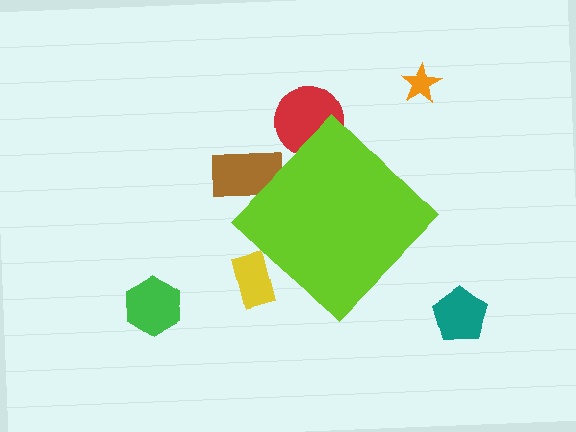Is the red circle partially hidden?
Yes, the red circle is partially hidden behind the lime diamond.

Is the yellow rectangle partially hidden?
Yes, the yellow rectangle is partially hidden behind the lime diamond.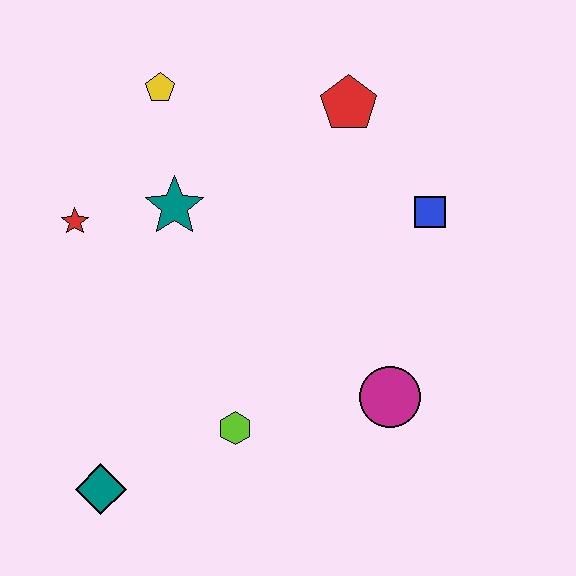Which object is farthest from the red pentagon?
The teal diamond is farthest from the red pentagon.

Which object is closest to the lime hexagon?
The teal diamond is closest to the lime hexagon.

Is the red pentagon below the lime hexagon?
No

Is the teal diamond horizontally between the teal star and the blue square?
No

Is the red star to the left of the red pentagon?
Yes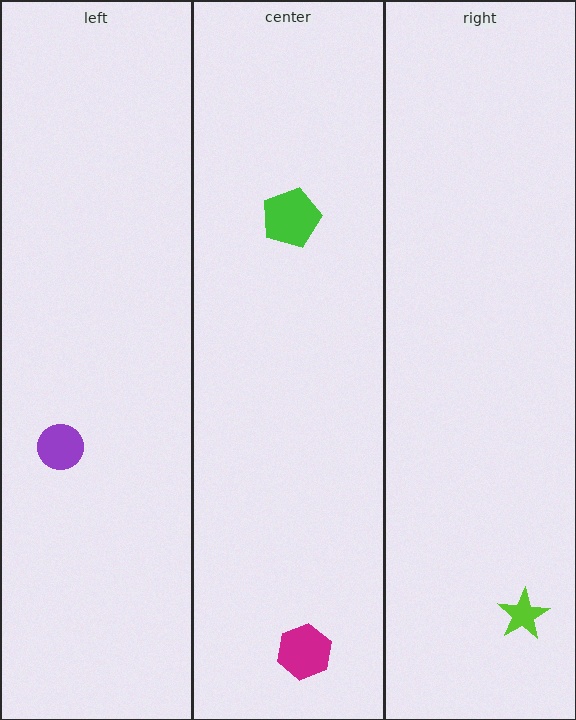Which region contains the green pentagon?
The center region.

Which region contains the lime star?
The right region.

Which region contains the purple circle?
The left region.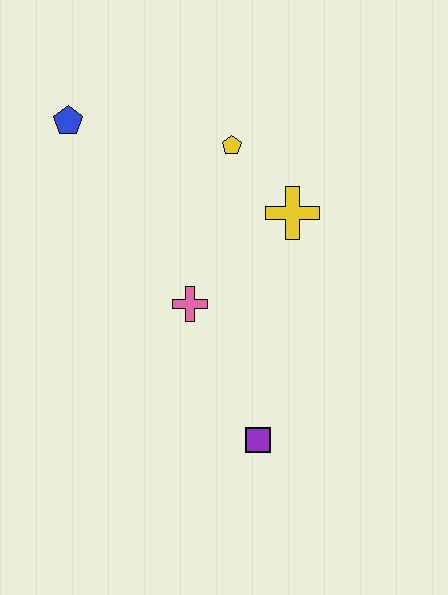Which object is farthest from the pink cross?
The blue pentagon is farthest from the pink cross.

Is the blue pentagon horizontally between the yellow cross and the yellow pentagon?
No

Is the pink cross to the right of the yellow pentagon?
No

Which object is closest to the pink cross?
The yellow cross is closest to the pink cross.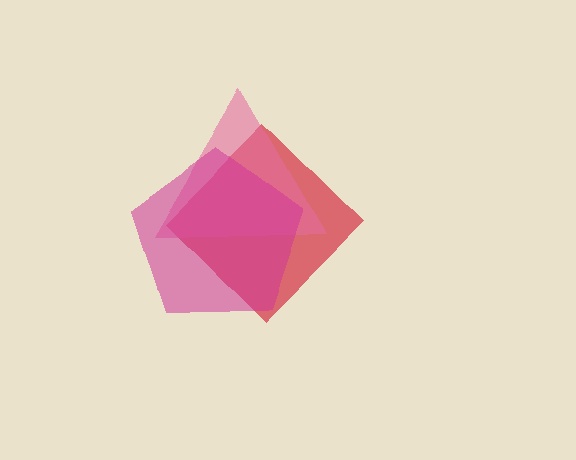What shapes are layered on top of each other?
The layered shapes are: a red diamond, a pink triangle, a magenta pentagon.